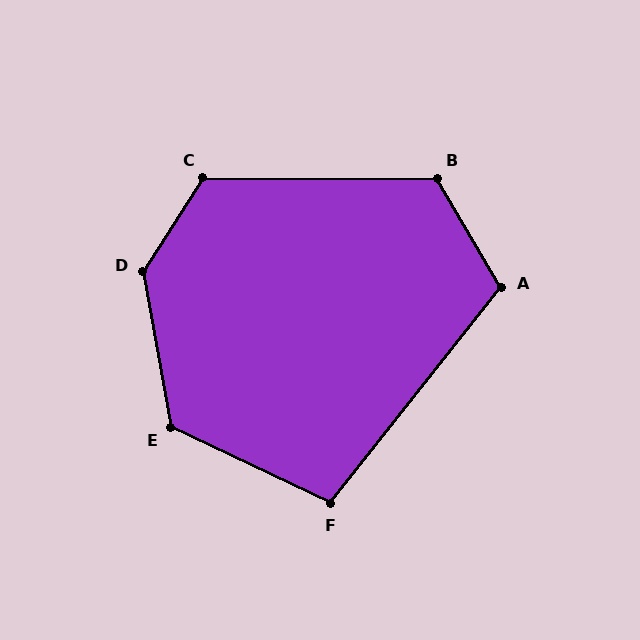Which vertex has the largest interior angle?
D, at approximately 137 degrees.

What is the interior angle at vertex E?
Approximately 126 degrees (obtuse).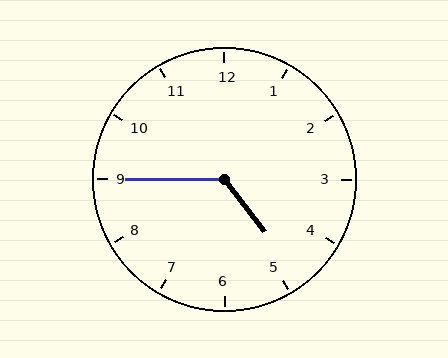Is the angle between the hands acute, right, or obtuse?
It is obtuse.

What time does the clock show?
4:45.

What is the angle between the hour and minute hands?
Approximately 128 degrees.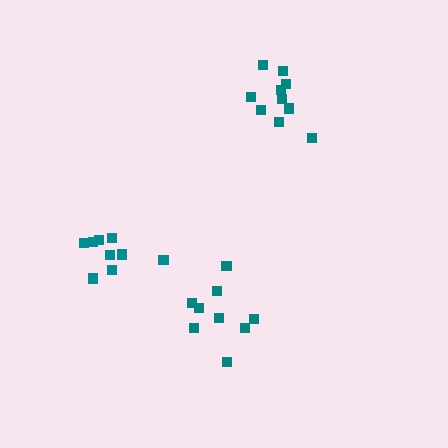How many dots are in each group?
Group 1: 9 dots, Group 2: 9 dots, Group 3: 10 dots (28 total).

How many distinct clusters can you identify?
There are 3 distinct clusters.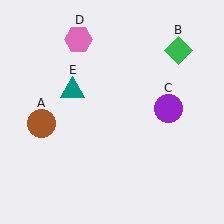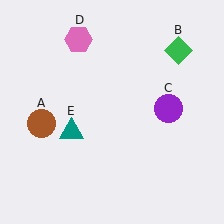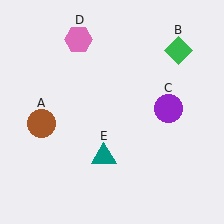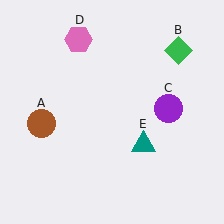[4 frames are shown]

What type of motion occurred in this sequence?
The teal triangle (object E) rotated counterclockwise around the center of the scene.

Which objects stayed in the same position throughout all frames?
Brown circle (object A) and green diamond (object B) and purple circle (object C) and pink hexagon (object D) remained stationary.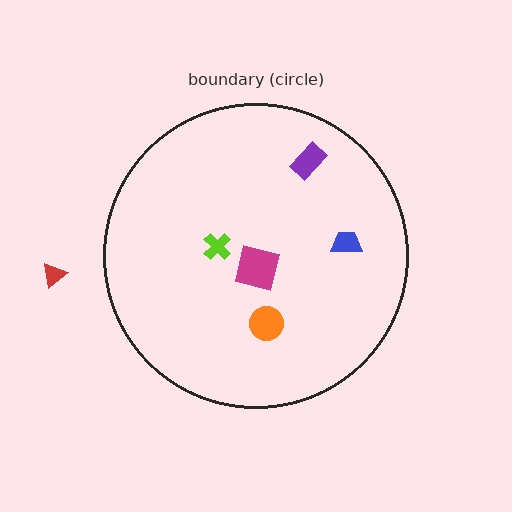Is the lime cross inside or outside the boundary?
Inside.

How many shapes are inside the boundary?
5 inside, 1 outside.